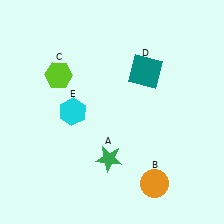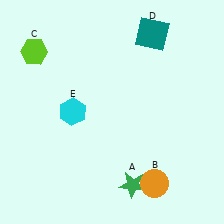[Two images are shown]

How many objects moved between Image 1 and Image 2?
3 objects moved between the two images.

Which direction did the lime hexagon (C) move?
The lime hexagon (C) moved left.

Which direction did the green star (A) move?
The green star (A) moved down.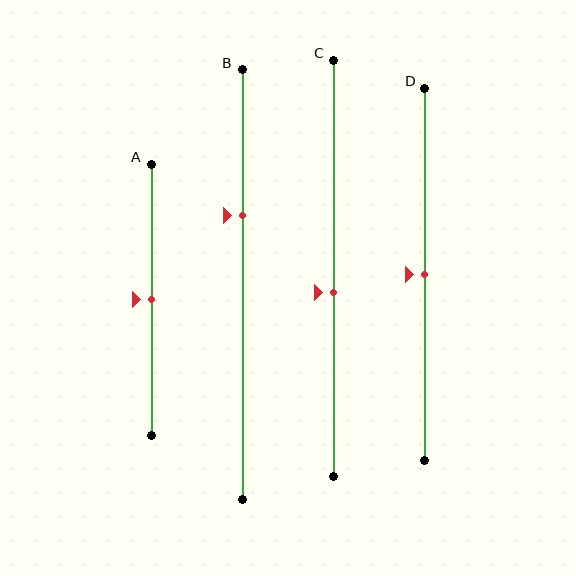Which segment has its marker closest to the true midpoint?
Segment A has its marker closest to the true midpoint.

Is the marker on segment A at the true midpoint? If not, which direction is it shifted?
Yes, the marker on segment A is at the true midpoint.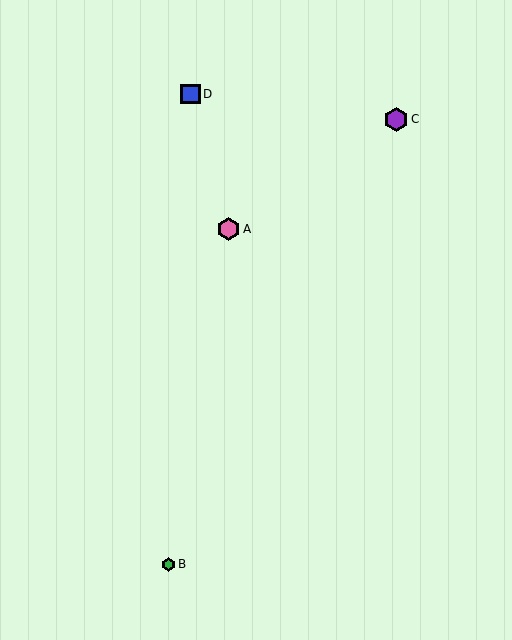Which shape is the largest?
The purple hexagon (labeled C) is the largest.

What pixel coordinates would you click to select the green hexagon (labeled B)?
Click at (169, 564) to select the green hexagon B.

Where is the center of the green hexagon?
The center of the green hexagon is at (169, 564).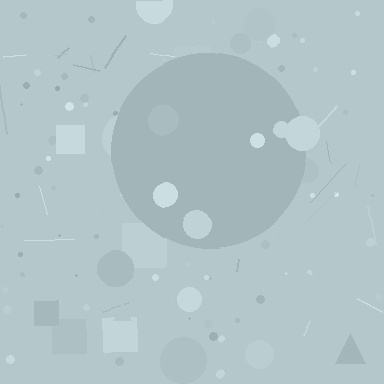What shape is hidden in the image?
A circle is hidden in the image.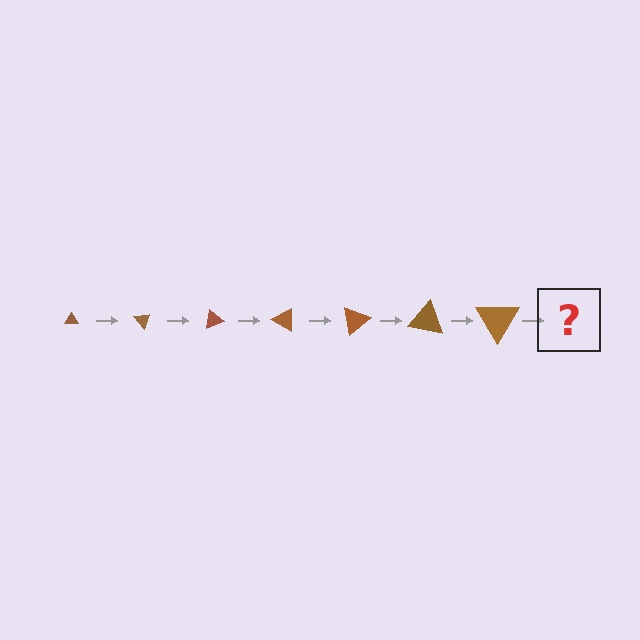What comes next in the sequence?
The next element should be a triangle, larger than the previous one and rotated 350 degrees from the start.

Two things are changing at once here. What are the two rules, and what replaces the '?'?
The two rules are that the triangle grows larger each step and it rotates 50 degrees each step. The '?' should be a triangle, larger than the previous one and rotated 350 degrees from the start.